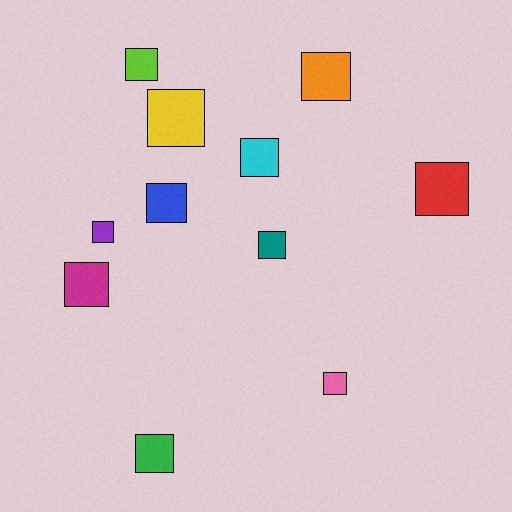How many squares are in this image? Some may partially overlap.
There are 11 squares.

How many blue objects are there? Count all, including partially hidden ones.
There is 1 blue object.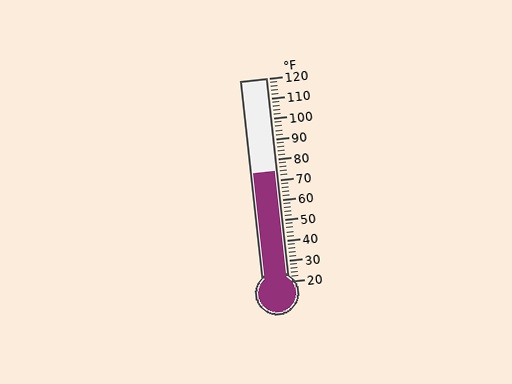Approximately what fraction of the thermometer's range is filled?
The thermometer is filled to approximately 55% of its range.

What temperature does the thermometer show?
The thermometer shows approximately 74°F.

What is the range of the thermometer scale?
The thermometer scale ranges from 20°F to 120°F.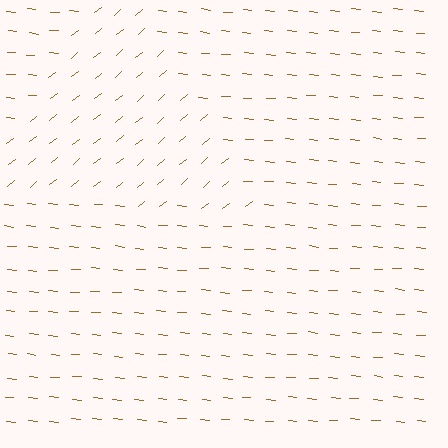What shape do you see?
I see a triangle.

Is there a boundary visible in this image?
Yes, there is a texture boundary formed by a change in line orientation.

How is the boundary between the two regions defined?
The boundary is defined purely by a change in line orientation (approximately 45 degrees difference). All lines are the same color and thickness.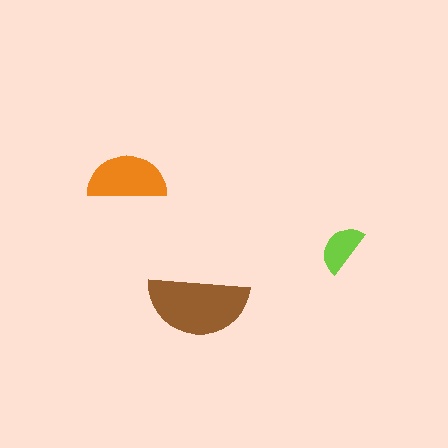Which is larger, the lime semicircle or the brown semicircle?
The brown one.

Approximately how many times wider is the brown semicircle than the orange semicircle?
About 1.5 times wider.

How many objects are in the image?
There are 3 objects in the image.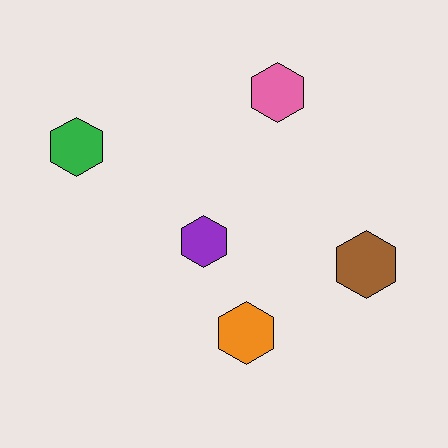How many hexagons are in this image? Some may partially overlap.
There are 5 hexagons.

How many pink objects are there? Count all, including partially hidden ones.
There is 1 pink object.